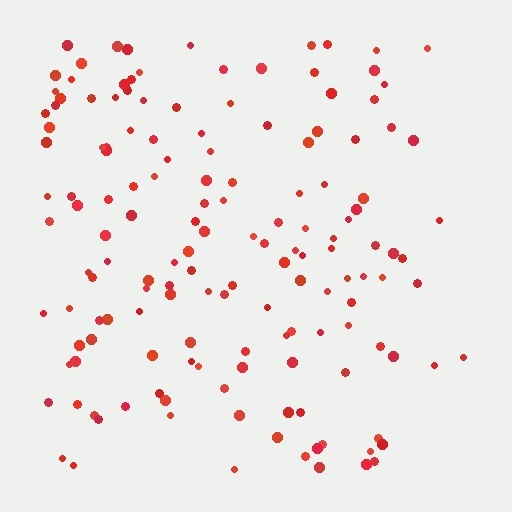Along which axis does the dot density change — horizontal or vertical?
Horizontal.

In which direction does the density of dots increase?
From right to left, with the left side densest.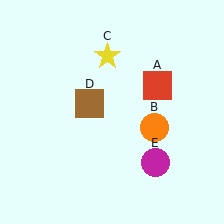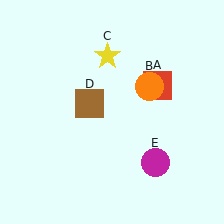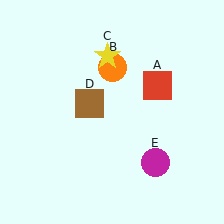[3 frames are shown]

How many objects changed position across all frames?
1 object changed position: orange circle (object B).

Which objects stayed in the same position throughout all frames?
Red square (object A) and yellow star (object C) and brown square (object D) and magenta circle (object E) remained stationary.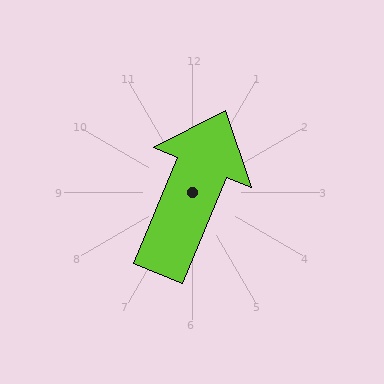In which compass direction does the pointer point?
North.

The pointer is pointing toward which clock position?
Roughly 1 o'clock.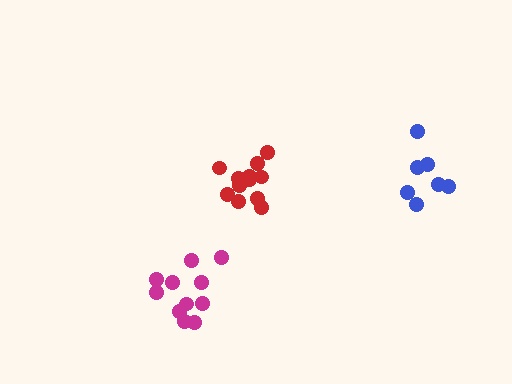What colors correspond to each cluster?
The clusters are colored: red, magenta, blue.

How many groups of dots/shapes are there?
There are 3 groups.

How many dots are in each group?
Group 1: 12 dots, Group 2: 11 dots, Group 3: 7 dots (30 total).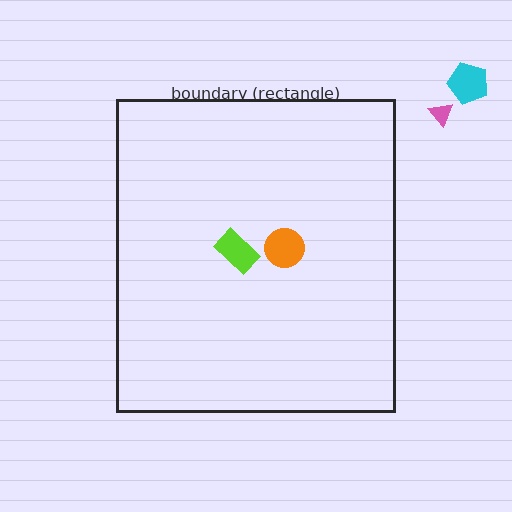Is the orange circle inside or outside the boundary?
Inside.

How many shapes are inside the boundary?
2 inside, 2 outside.